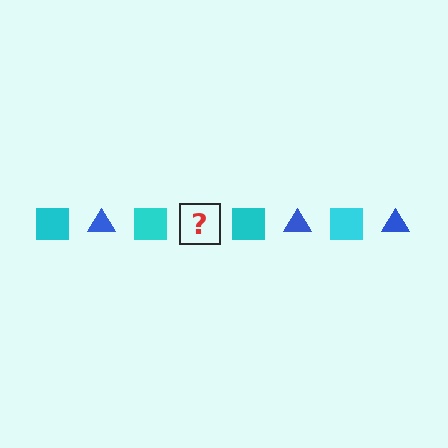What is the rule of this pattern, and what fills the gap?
The rule is that the pattern alternates between cyan square and blue triangle. The gap should be filled with a blue triangle.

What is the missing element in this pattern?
The missing element is a blue triangle.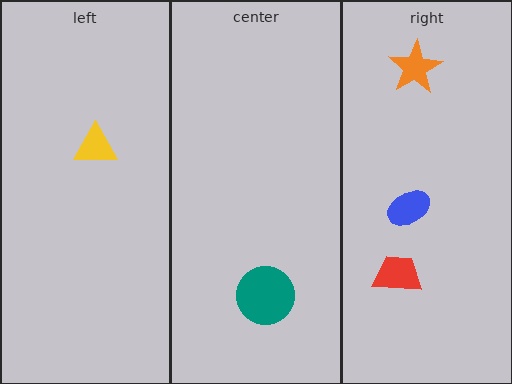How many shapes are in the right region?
3.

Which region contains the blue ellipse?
The right region.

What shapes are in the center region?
The teal circle.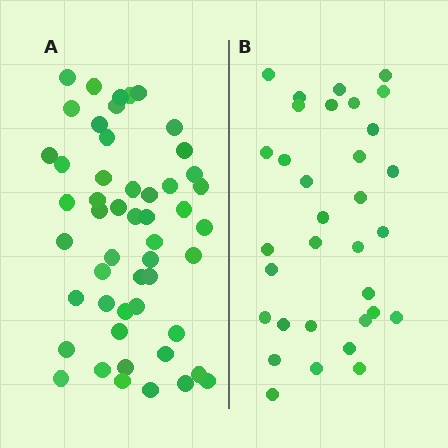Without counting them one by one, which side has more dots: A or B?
Region A (the left region) has more dots.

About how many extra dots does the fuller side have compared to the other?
Region A has approximately 20 more dots than region B.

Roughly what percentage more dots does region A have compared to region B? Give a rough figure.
About 55% more.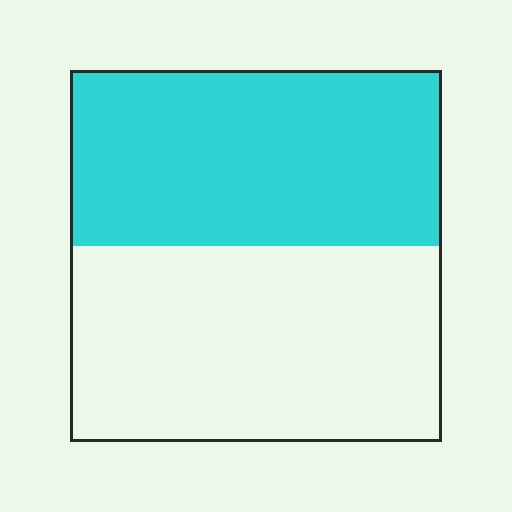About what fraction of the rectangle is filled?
About one half (1/2).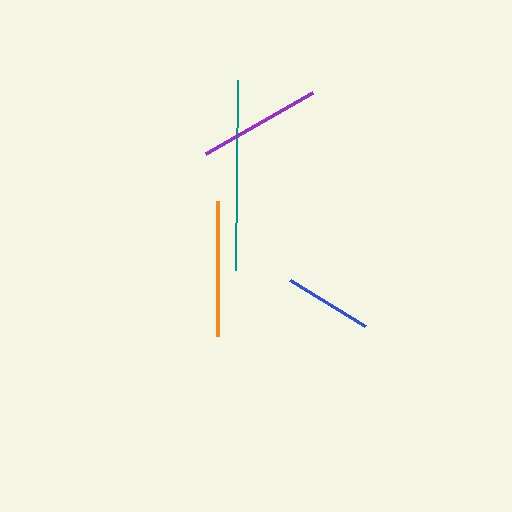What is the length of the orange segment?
The orange segment is approximately 135 pixels long.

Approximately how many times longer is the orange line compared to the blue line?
The orange line is approximately 1.5 times the length of the blue line.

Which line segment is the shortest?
The blue line is the shortest at approximately 87 pixels.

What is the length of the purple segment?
The purple segment is approximately 123 pixels long.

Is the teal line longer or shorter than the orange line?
The teal line is longer than the orange line.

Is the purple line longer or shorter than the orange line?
The orange line is longer than the purple line.